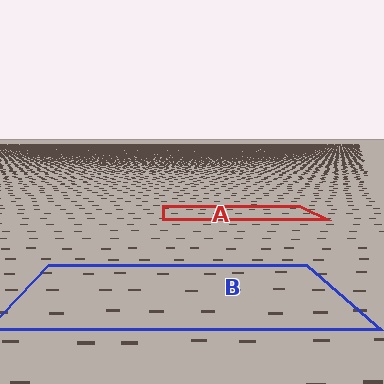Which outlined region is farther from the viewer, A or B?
Region A is farther from the viewer — the texture elements inside it appear smaller and more densely packed.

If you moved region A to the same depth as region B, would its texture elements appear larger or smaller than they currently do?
They would appear larger. At a closer depth, the same texture elements are projected at a bigger on-screen size.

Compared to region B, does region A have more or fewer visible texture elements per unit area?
Region A has more texture elements per unit area — they are packed more densely because it is farther away.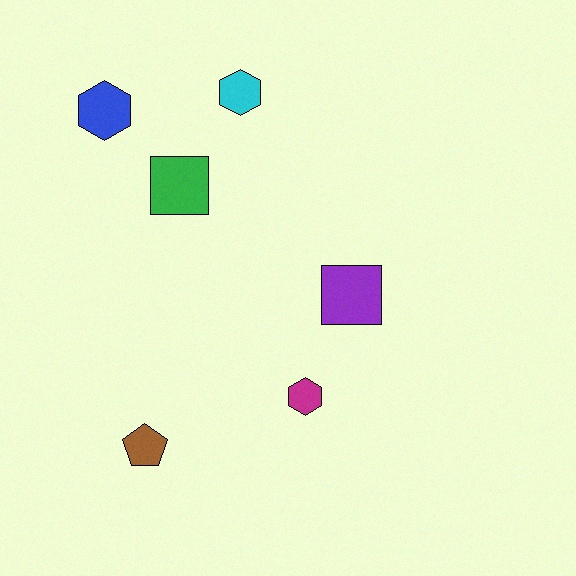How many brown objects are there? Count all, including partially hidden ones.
There is 1 brown object.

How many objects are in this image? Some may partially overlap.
There are 6 objects.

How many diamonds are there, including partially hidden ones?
There are no diamonds.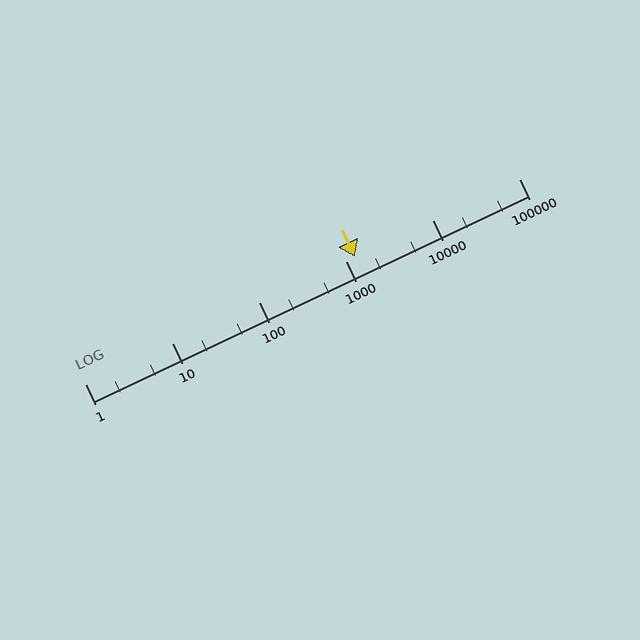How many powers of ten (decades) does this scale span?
The scale spans 5 decades, from 1 to 100000.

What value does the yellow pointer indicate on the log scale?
The pointer indicates approximately 1300.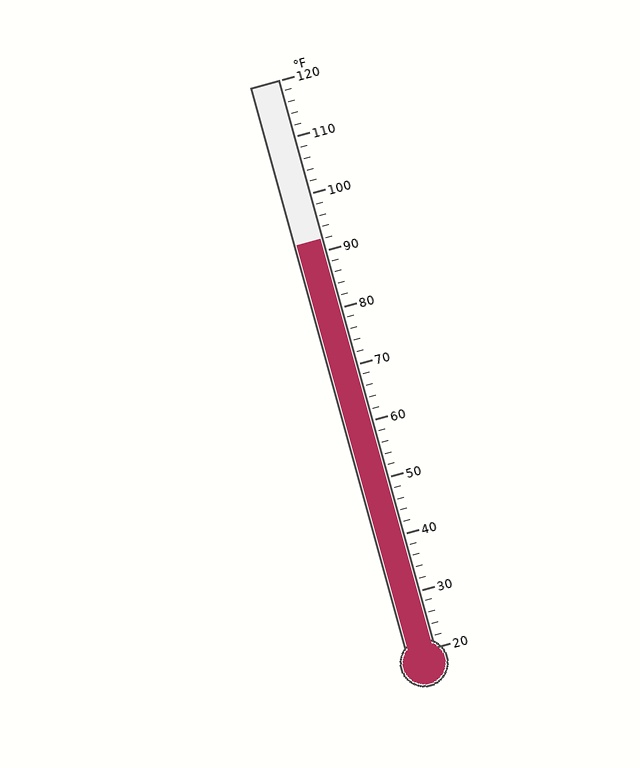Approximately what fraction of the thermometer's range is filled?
The thermometer is filled to approximately 70% of its range.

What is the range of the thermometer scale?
The thermometer scale ranges from 20°F to 120°F.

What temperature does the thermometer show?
The thermometer shows approximately 92°F.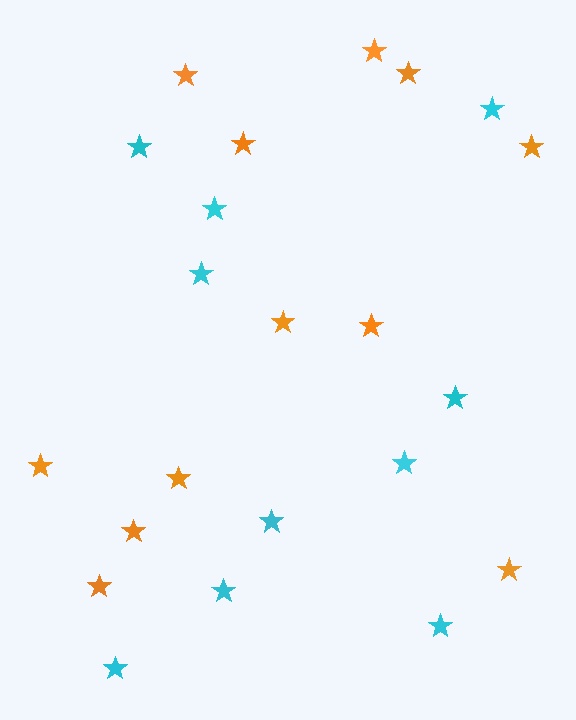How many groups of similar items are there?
There are 2 groups: one group of cyan stars (10) and one group of orange stars (12).